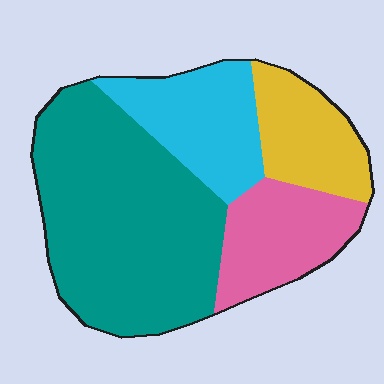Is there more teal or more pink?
Teal.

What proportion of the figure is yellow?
Yellow takes up about one sixth (1/6) of the figure.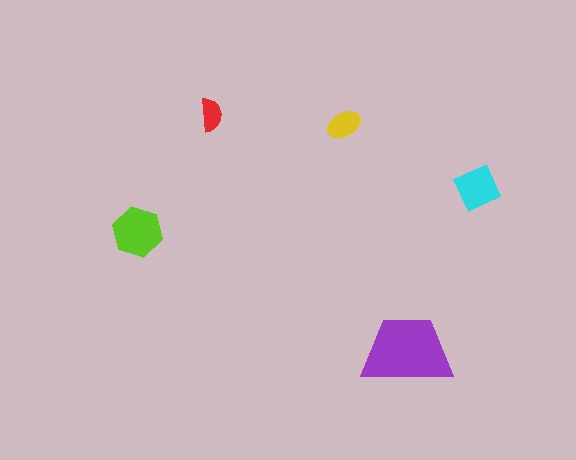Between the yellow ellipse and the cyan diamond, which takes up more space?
The cyan diamond.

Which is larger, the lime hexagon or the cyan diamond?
The lime hexagon.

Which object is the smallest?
The red semicircle.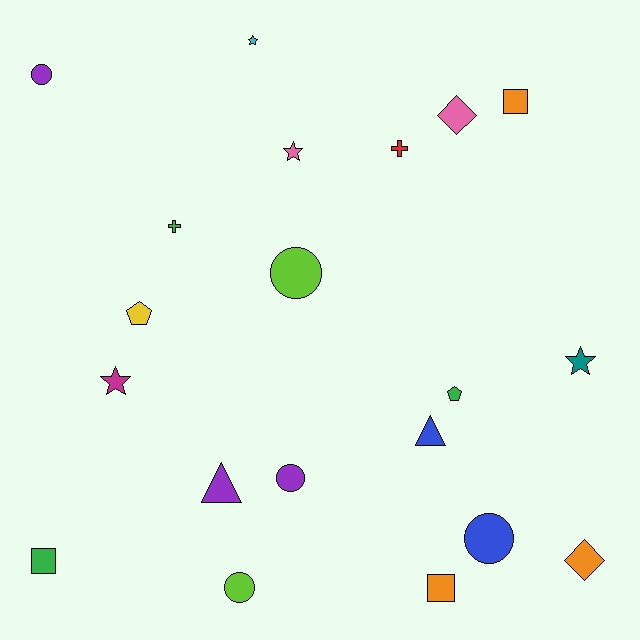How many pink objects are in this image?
There are 2 pink objects.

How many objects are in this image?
There are 20 objects.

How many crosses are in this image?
There are 2 crosses.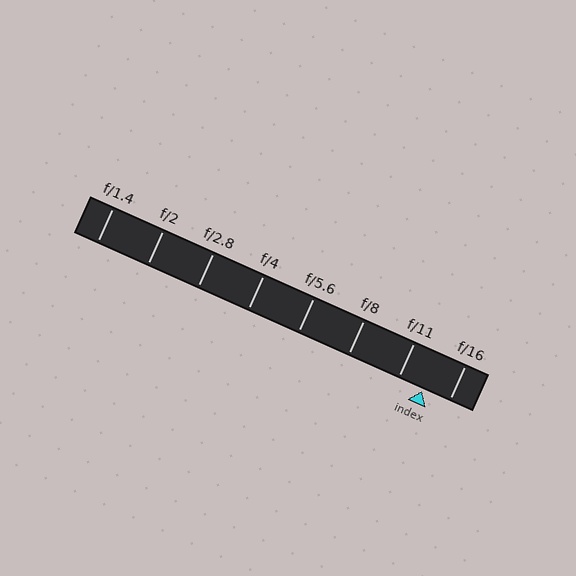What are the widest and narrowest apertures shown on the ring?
The widest aperture shown is f/1.4 and the narrowest is f/16.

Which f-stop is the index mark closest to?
The index mark is closest to f/11.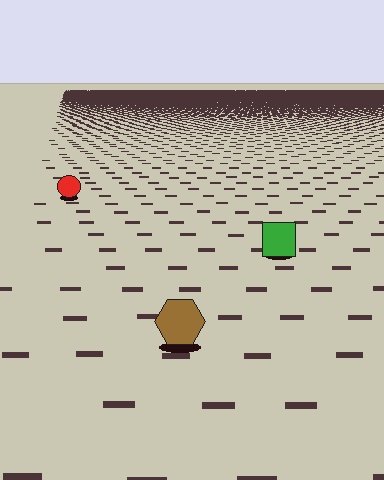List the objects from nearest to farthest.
From nearest to farthest: the brown hexagon, the green square, the red circle.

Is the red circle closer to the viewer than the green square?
No. The green square is closer — you can tell from the texture gradient: the ground texture is coarser near it.